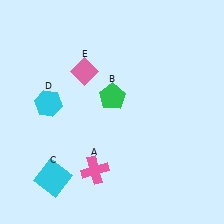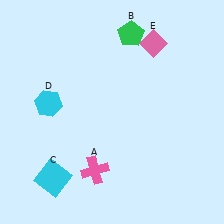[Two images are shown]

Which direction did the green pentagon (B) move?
The green pentagon (B) moved up.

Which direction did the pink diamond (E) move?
The pink diamond (E) moved right.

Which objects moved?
The objects that moved are: the green pentagon (B), the pink diamond (E).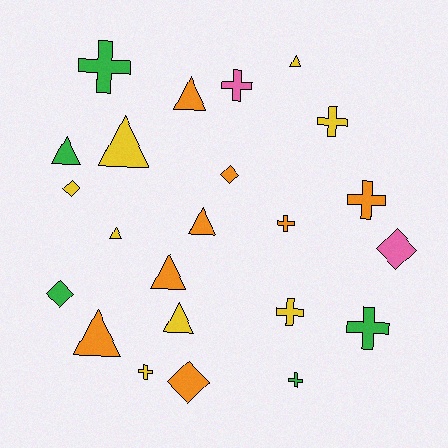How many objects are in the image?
There are 23 objects.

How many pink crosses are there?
There is 1 pink cross.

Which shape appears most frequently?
Triangle, with 9 objects.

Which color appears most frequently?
Orange, with 8 objects.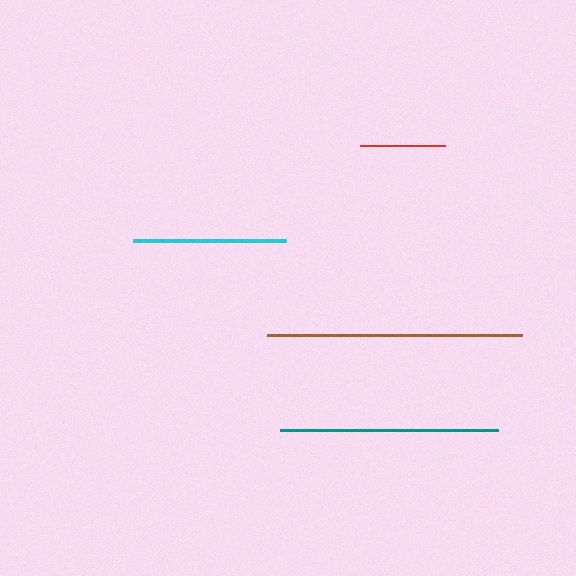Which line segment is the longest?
The brown line is the longest at approximately 255 pixels.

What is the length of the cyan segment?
The cyan segment is approximately 153 pixels long.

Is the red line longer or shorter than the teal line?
The teal line is longer than the red line.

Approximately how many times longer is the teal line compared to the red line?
The teal line is approximately 2.6 times the length of the red line.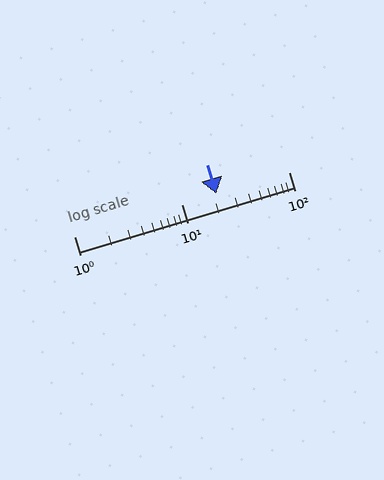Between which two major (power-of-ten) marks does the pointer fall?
The pointer is between 10 and 100.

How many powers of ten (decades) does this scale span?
The scale spans 2 decades, from 1 to 100.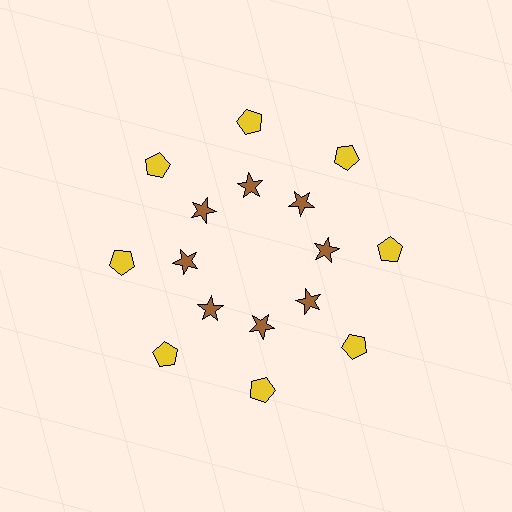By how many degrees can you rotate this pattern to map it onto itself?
The pattern maps onto itself every 45 degrees of rotation.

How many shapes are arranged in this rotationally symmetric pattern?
There are 16 shapes, arranged in 8 groups of 2.